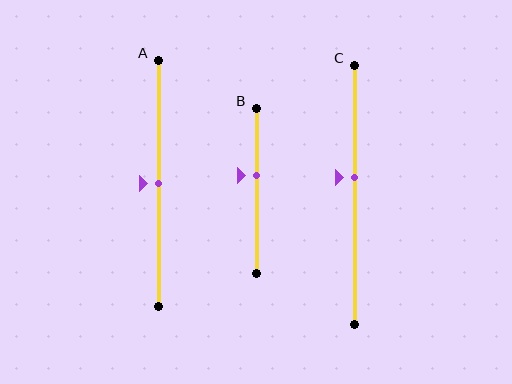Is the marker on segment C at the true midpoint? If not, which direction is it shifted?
No, the marker on segment C is shifted upward by about 7% of the segment length.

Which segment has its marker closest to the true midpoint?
Segment A has its marker closest to the true midpoint.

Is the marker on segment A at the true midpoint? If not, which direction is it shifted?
Yes, the marker on segment A is at the true midpoint.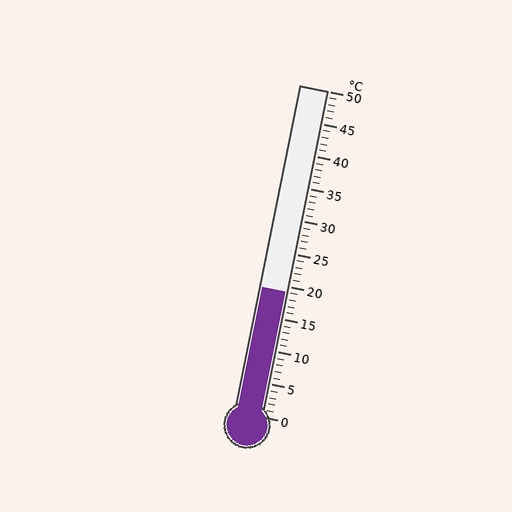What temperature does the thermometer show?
The thermometer shows approximately 19°C.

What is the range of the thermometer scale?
The thermometer scale ranges from 0°C to 50°C.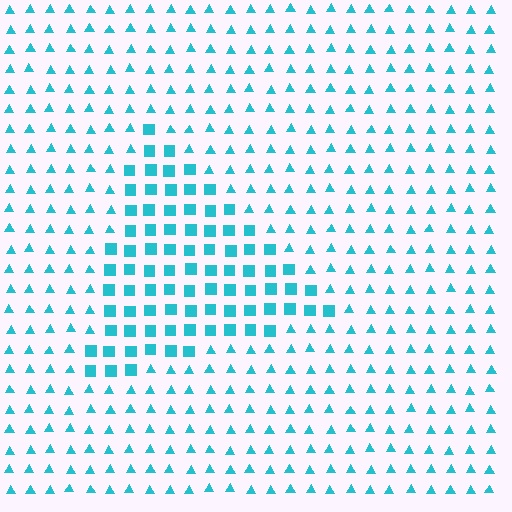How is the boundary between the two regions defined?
The boundary is defined by a change in element shape: squares inside vs. triangles outside. All elements share the same color and spacing.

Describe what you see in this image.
The image is filled with small cyan elements arranged in a uniform grid. A triangle-shaped region contains squares, while the surrounding area contains triangles. The boundary is defined purely by the change in element shape.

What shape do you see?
I see a triangle.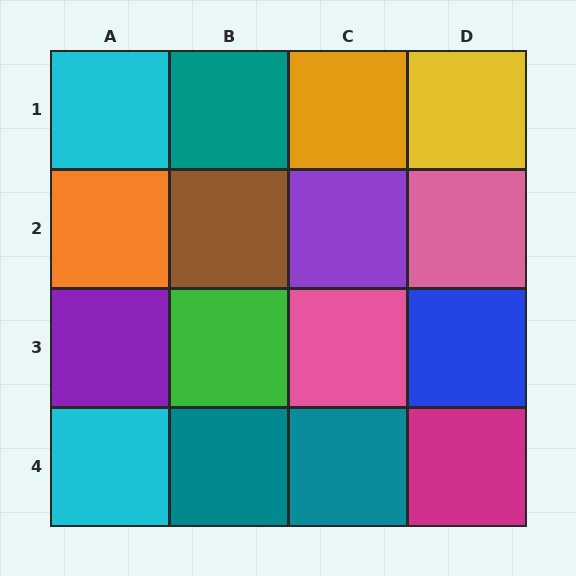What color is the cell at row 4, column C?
Teal.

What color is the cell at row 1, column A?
Cyan.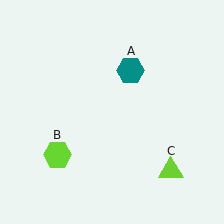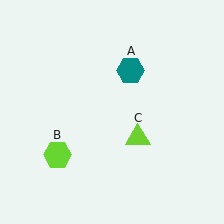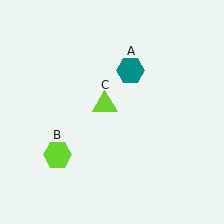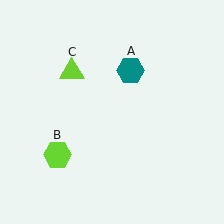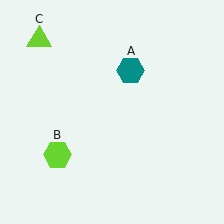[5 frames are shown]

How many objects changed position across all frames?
1 object changed position: lime triangle (object C).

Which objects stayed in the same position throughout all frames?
Teal hexagon (object A) and lime hexagon (object B) remained stationary.